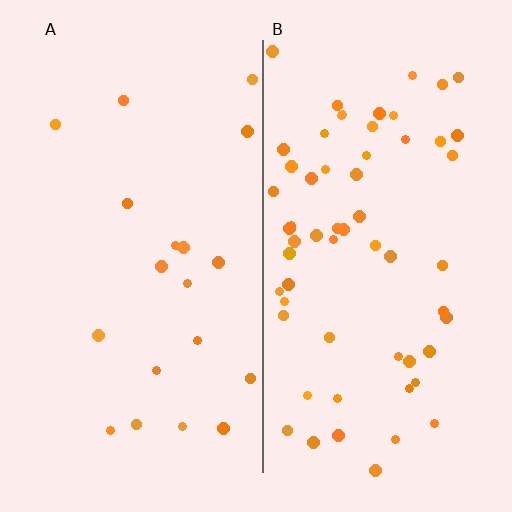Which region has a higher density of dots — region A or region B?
B (the right).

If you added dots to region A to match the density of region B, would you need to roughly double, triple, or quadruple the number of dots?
Approximately triple.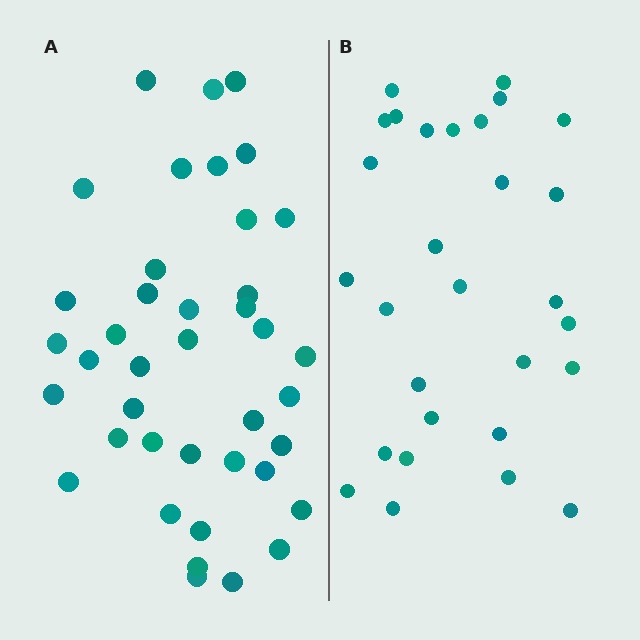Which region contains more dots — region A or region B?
Region A (the left region) has more dots.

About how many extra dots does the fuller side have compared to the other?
Region A has roughly 12 or so more dots than region B.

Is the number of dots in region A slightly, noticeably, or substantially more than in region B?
Region A has noticeably more, but not dramatically so. The ratio is roughly 1.4 to 1.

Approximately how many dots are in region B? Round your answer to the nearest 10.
About 30 dots. (The exact count is 29, which rounds to 30.)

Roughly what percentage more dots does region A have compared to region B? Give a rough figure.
About 40% more.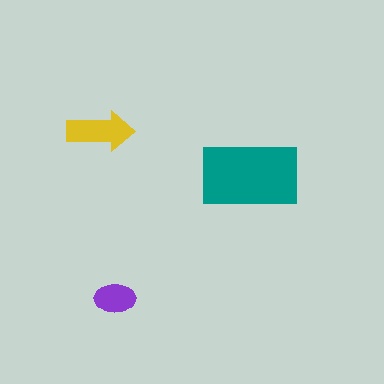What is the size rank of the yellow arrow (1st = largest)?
2nd.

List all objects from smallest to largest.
The purple ellipse, the yellow arrow, the teal rectangle.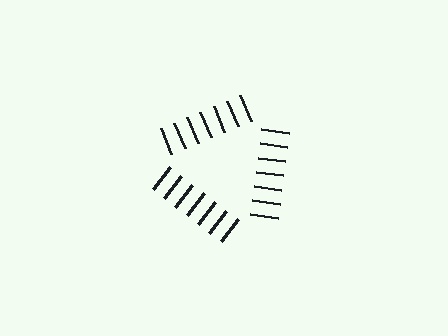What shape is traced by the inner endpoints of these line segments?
An illusory triangle — the line segments terminate on its edges but no continuous stroke is drawn.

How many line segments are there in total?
21 — 7 along each of the 3 edges.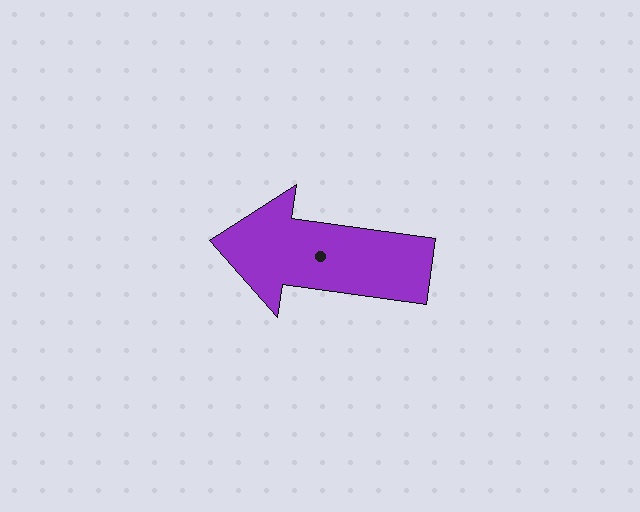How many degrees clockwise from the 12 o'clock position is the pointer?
Approximately 278 degrees.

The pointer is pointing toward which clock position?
Roughly 9 o'clock.